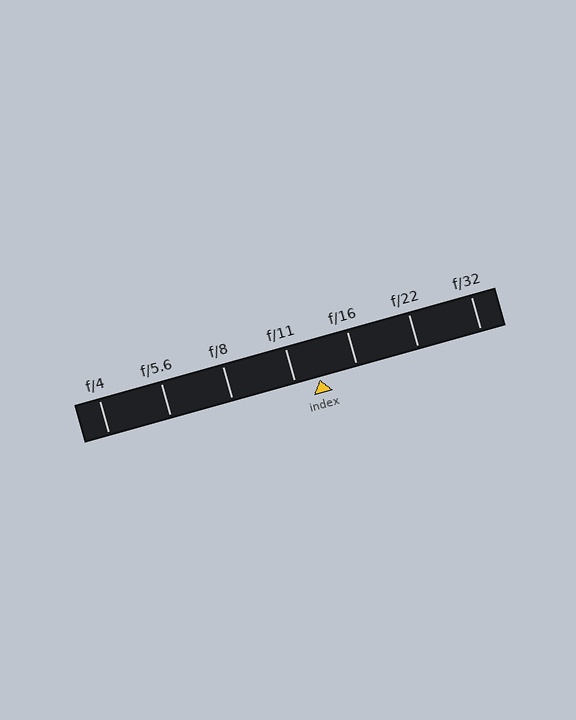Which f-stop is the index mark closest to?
The index mark is closest to f/11.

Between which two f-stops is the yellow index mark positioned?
The index mark is between f/11 and f/16.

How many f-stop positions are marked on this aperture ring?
There are 7 f-stop positions marked.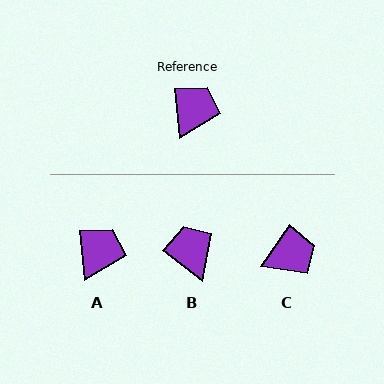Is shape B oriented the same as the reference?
No, it is off by about 47 degrees.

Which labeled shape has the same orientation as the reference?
A.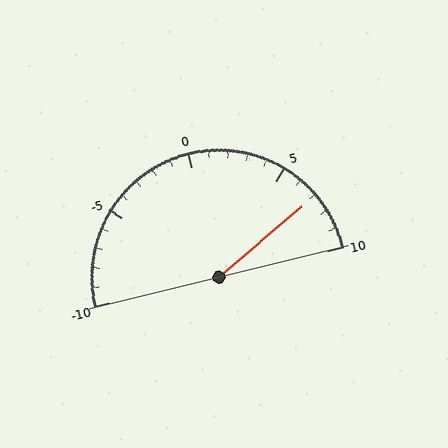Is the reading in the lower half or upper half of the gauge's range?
The reading is in the upper half of the range (-10 to 10).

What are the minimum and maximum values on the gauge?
The gauge ranges from -10 to 10.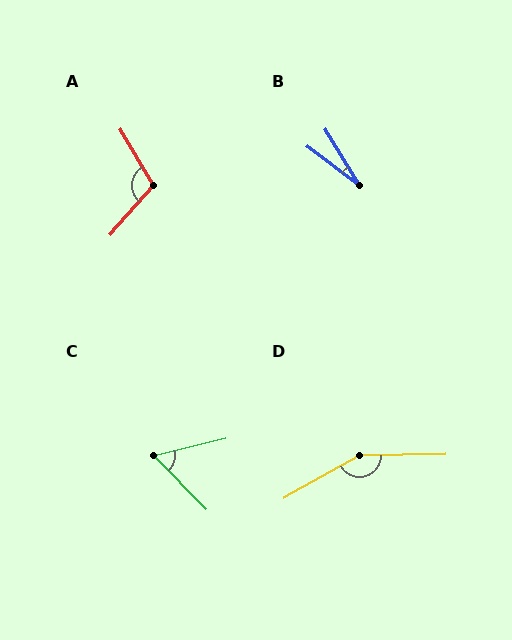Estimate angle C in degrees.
Approximately 59 degrees.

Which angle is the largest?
D, at approximately 151 degrees.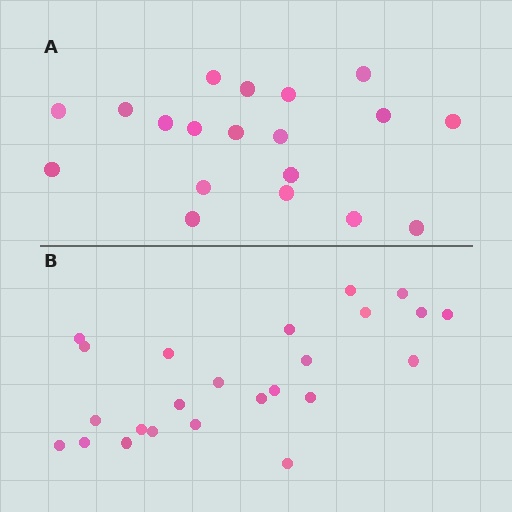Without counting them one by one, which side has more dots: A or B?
Region B (the bottom region) has more dots.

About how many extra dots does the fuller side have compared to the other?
Region B has about 5 more dots than region A.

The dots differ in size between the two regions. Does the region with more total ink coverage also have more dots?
No. Region A has more total ink coverage because its dots are larger, but region B actually contains more individual dots. Total area can be misleading — the number of items is what matters here.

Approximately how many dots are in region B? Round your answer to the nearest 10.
About 20 dots. (The exact count is 24, which rounds to 20.)